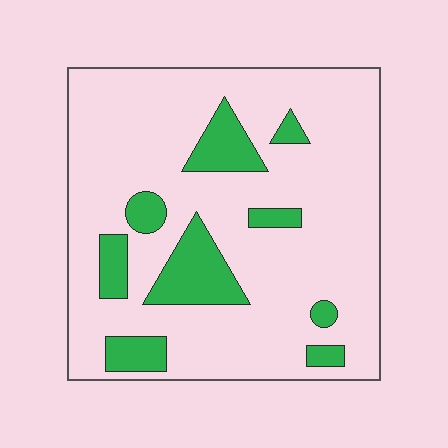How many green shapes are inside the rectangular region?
9.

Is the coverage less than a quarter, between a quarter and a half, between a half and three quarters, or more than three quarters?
Less than a quarter.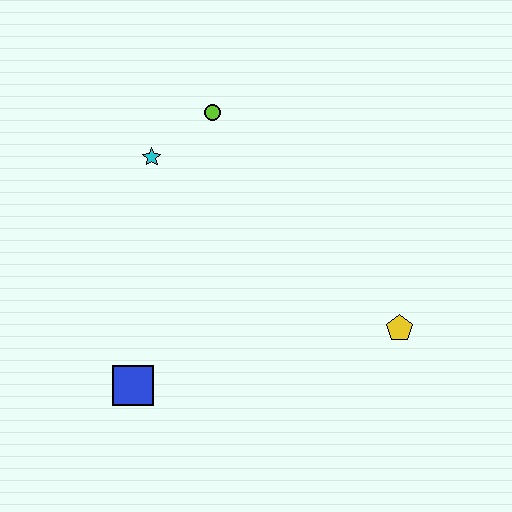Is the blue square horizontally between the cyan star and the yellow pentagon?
No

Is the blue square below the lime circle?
Yes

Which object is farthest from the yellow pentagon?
The cyan star is farthest from the yellow pentagon.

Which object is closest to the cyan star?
The lime circle is closest to the cyan star.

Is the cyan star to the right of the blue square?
Yes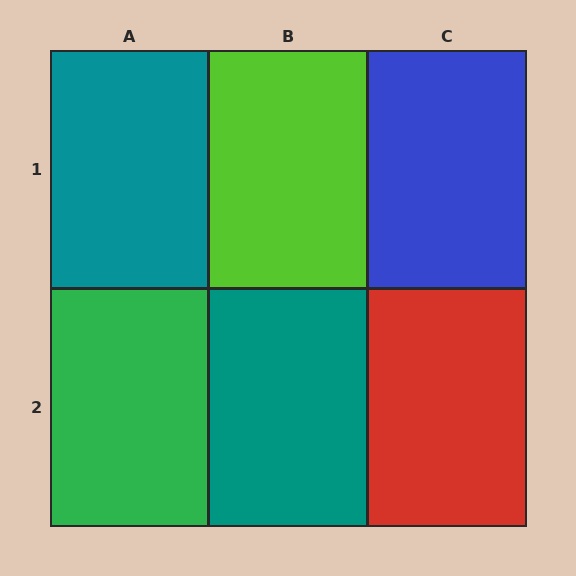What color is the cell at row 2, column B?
Teal.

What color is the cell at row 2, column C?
Red.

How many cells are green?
1 cell is green.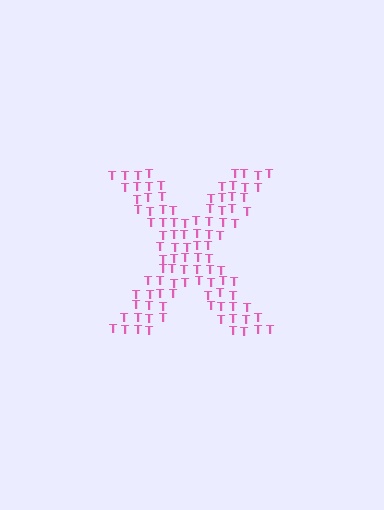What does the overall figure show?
The overall figure shows the letter X.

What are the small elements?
The small elements are letter T's.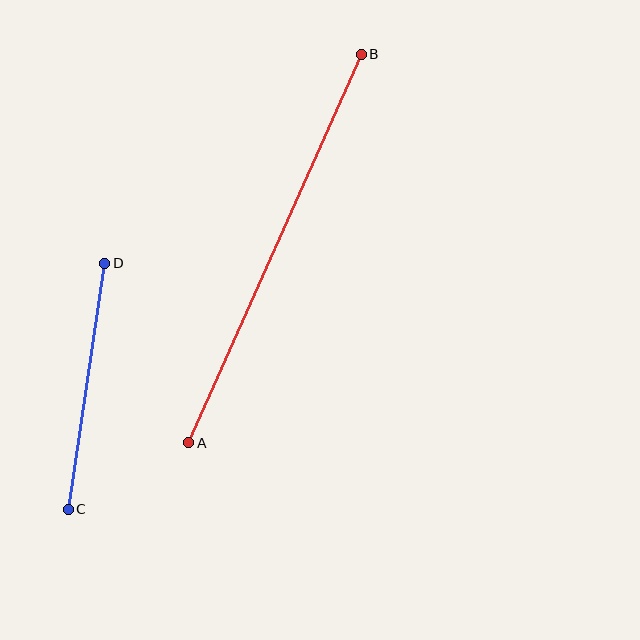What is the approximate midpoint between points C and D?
The midpoint is at approximately (87, 386) pixels.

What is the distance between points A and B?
The distance is approximately 425 pixels.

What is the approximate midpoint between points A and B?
The midpoint is at approximately (275, 249) pixels.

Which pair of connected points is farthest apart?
Points A and B are farthest apart.